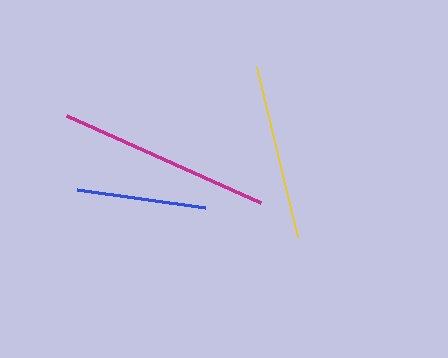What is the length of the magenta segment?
The magenta segment is approximately 213 pixels long.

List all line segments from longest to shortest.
From longest to shortest: magenta, yellow, blue.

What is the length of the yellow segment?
The yellow segment is approximately 176 pixels long.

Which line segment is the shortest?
The blue line is the shortest at approximately 129 pixels.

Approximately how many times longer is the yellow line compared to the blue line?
The yellow line is approximately 1.4 times the length of the blue line.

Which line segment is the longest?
The magenta line is the longest at approximately 213 pixels.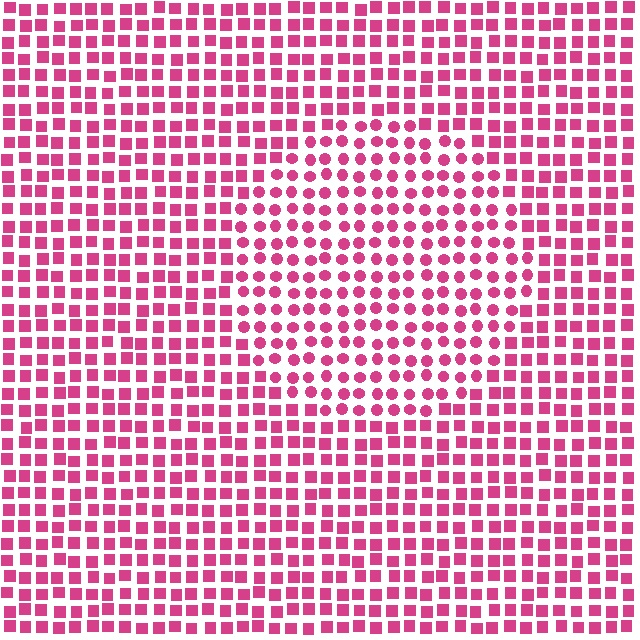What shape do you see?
I see a circle.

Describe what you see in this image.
The image is filled with small magenta elements arranged in a uniform grid. A circle-shaped region contains circles, while the surrounding area contains squares. The boundary is defined purely by the change in element shape.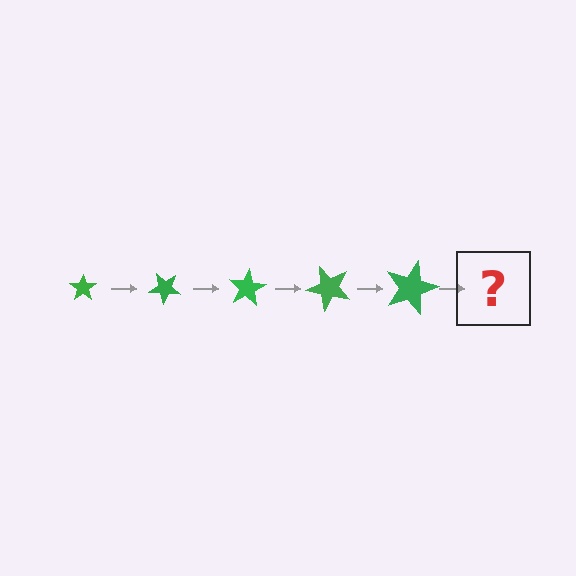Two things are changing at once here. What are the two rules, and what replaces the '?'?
The two rules are that the star grows larger each step and it rotates 40 degrees each step. The '?' should be a star, larger than the previous one and rotated 200 degrees from the start.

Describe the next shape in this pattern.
It should be a star, larger than the previous one and rotated 200 degrees from the start.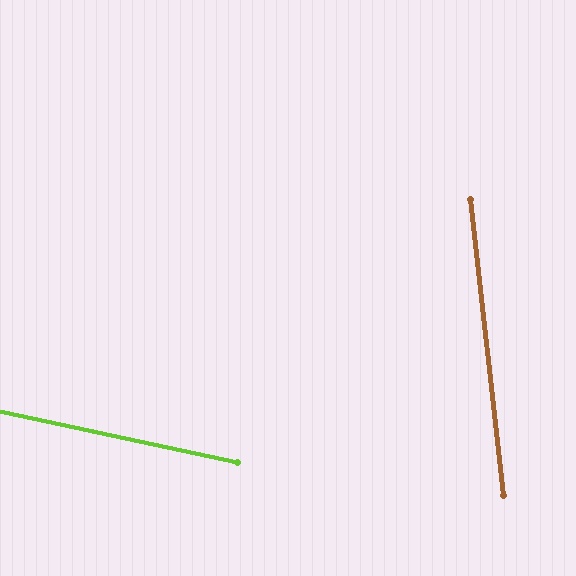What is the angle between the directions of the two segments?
Approximately 72 degrees.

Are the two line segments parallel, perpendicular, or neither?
Neither parallel nor perpendicular — they differ by about 72°.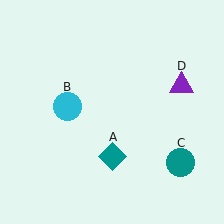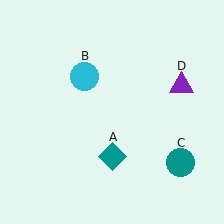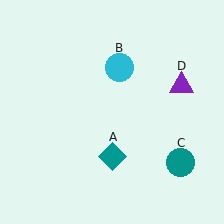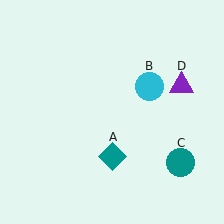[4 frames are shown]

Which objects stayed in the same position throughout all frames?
Teal diamond (object A) and teal circle (object C) and purple triangle (object D) remained stationary.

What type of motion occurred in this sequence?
The cyan circle (object B) rotated clockwise around the center of the scene.